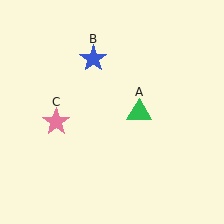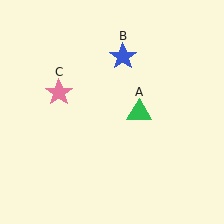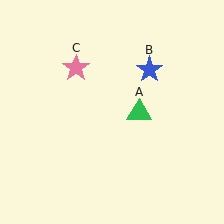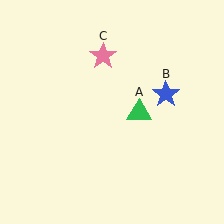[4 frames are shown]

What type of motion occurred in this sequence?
The blue star (object B), pink star (object C) rotated clockwise around the center of the scene.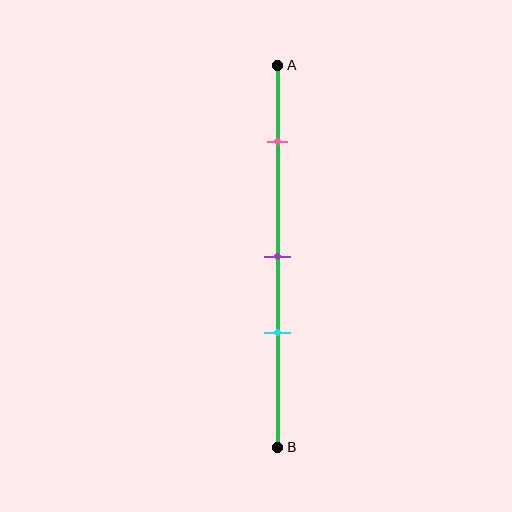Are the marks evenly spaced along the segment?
No, the marks are not evenly spaced.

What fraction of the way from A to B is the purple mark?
The purple mark is approximately 50% (0.5) of the way from A to B.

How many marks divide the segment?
There are 3 marks dividing the segment.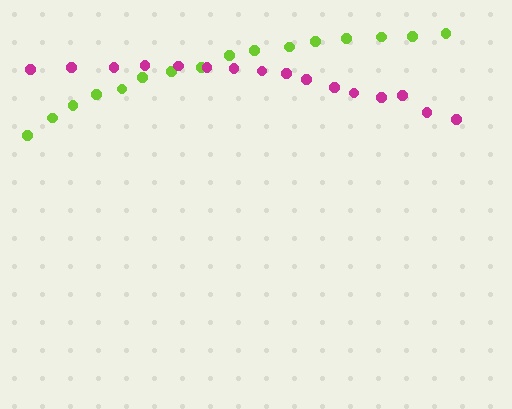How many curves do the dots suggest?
There are 2 distinct paths.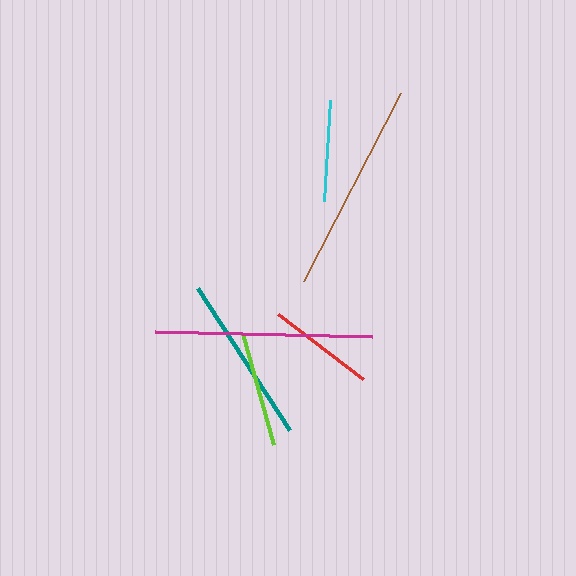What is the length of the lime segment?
The lime segment is approximately 116 pixels long.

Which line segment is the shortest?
The cyan line is the shortest at approximately 101 pixels.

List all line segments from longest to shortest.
From longest to shortest: magenta, brown, teal, lime, red, cyan.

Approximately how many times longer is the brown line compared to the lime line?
The brown line is approximately 1.8 times the length of the lime line.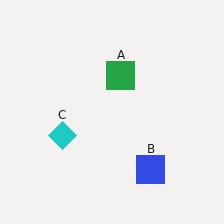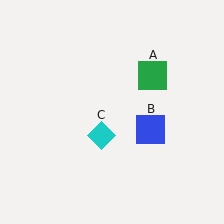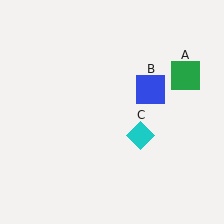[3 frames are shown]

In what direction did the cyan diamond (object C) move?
The cyan diamond (object C) moved right.